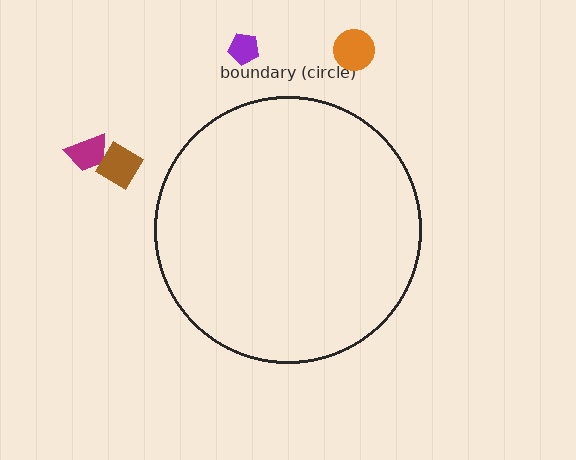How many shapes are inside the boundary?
0 inside, 4 outside.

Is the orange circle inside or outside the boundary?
Outside.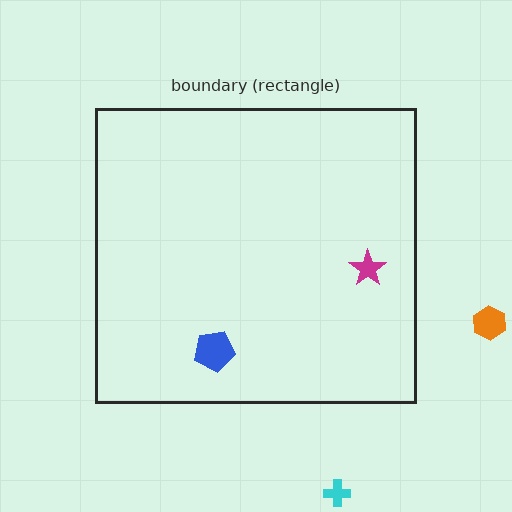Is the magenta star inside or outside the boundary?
Inside.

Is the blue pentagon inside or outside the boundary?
Inside.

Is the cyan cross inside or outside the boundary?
Outside.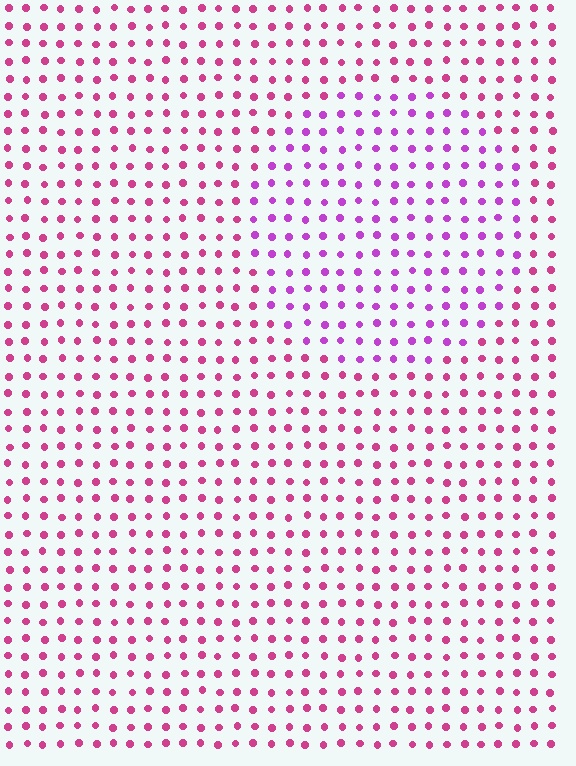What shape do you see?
I see a circle.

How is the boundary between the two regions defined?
The boundary is defined purely by a slight shift in hue (about 33 degrees). Spacing, size, and orientation are identical on both sides.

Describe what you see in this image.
The image is filled with small magenta elements in a uniform arrangement. A circle-shaped region is visible where the elements are tinted to a slightly different hue, forming a subtle color boundary.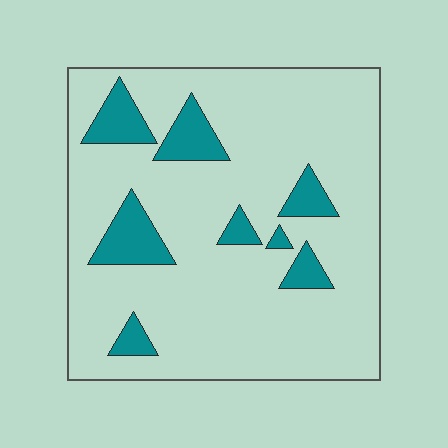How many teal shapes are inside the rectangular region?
8.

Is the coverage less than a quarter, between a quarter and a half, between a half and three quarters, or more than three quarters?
Less than a quarter.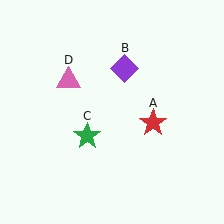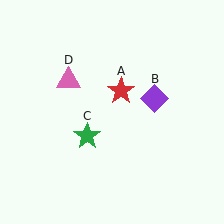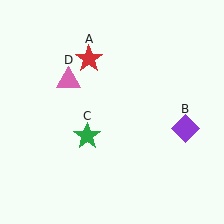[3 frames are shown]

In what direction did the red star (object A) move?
The red star (object A) moved up and to the left.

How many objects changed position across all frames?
2 objects changed position: red star (object A), purple diamond (object B).